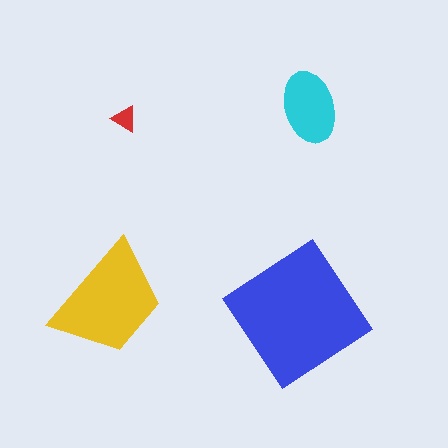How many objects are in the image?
There are 4 objects in the image.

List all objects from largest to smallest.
The blue diamond, the yellow trapezoid, the cyan ellipse, the red triangle.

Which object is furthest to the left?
The yellow trapezoid is leftmost.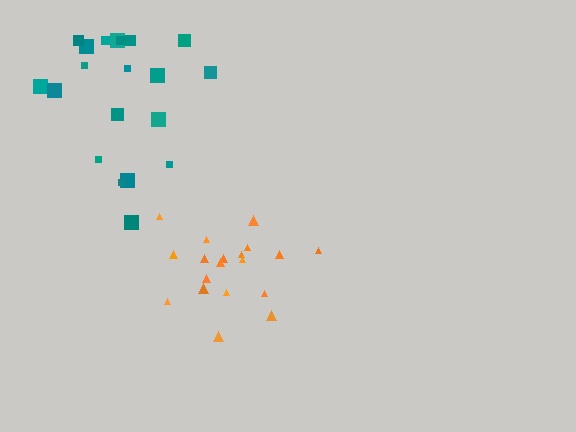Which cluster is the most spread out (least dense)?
Teal.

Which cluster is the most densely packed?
Orange.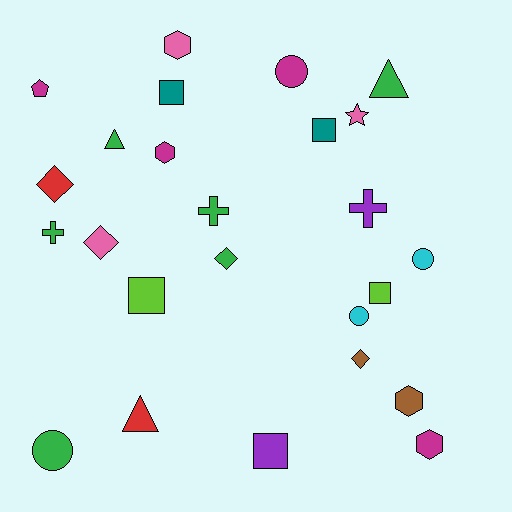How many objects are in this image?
There are 25 objects.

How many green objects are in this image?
There are 6 green objects.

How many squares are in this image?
There are 5 squares.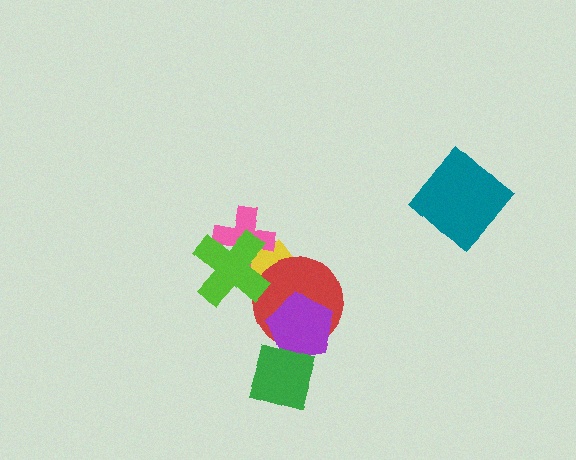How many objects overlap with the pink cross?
2 objects overlap with the pink cross.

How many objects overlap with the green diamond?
1 object overlaps with the green diamond.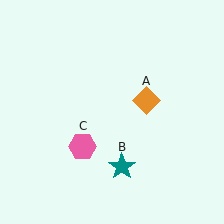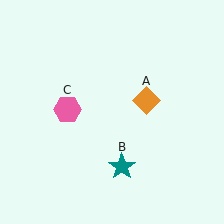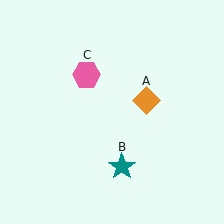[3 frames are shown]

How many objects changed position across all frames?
1 object changed position: pink hexagon (object C).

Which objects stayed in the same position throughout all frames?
Orange diamond (object A) and teal star (object B) remained stationary.